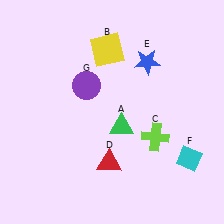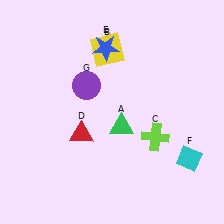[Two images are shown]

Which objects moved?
The objects that moved are: the red triangle (D), the blue star (E).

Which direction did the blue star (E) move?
The blue star (E) moved left.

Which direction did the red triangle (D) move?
The red triangle (D) moved up.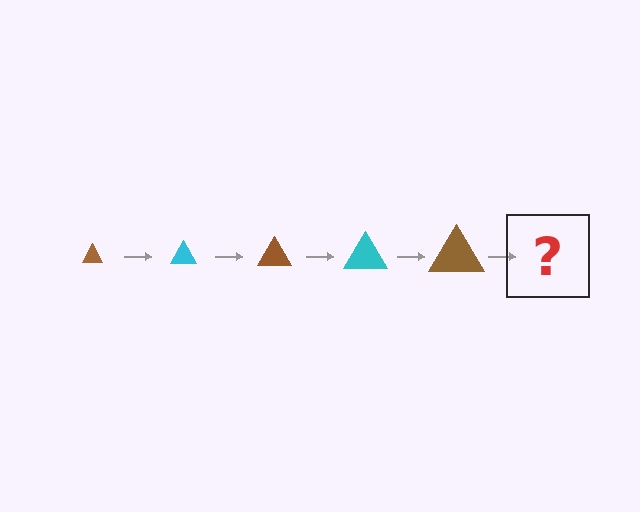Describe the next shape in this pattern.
It should be a cyan triangle, larger than the previous one.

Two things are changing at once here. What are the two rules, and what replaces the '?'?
The two rules are that the triangle grows larger each step and the color cycles through brown and cyan. The '?' should be a cyan triangle, larger than the previous one.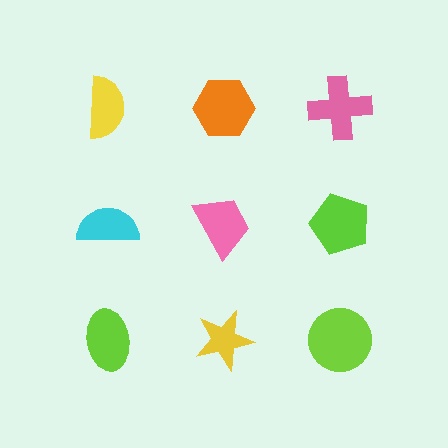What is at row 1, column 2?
An orange hexagon.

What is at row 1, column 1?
A yellow semicircle.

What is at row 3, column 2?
A yellow star.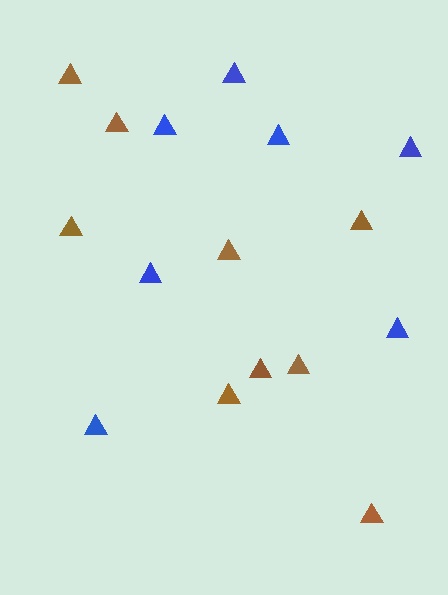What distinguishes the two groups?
There are 2 groups: one group of brown triangles (9) and one group of blue triangles (7).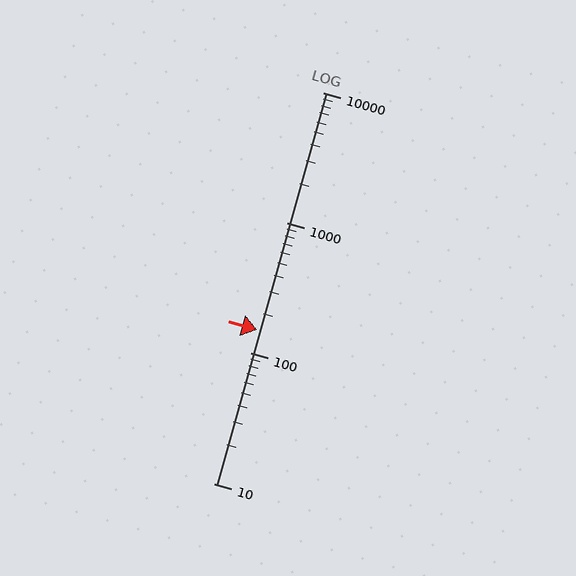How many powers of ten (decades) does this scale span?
The scale spans 3 decades, from 10 to 10000.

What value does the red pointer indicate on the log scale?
The pointer indicates approximately 150.